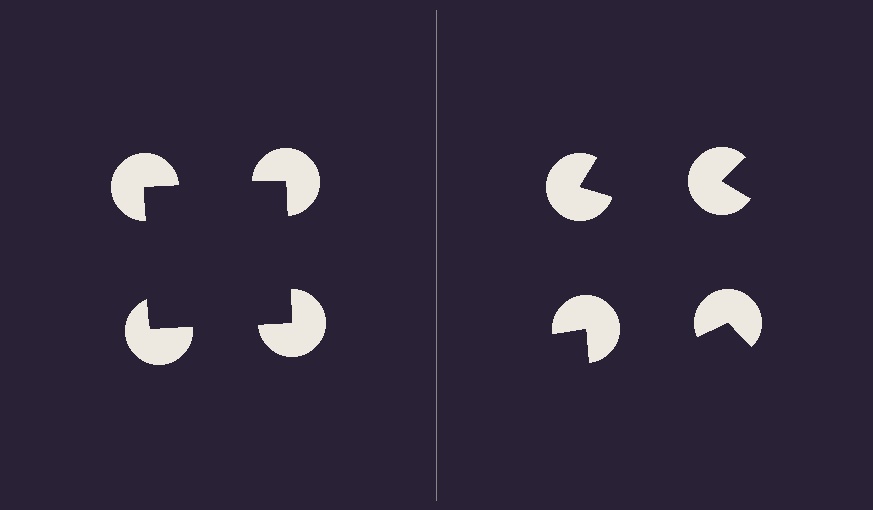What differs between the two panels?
The pac-man discs are positioned identically on both sides; only the wedge orientations differ. On the left they align to a square; on the right they are misaligned.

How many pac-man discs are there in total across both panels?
8 — 4 on each side.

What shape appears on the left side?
An illusory square.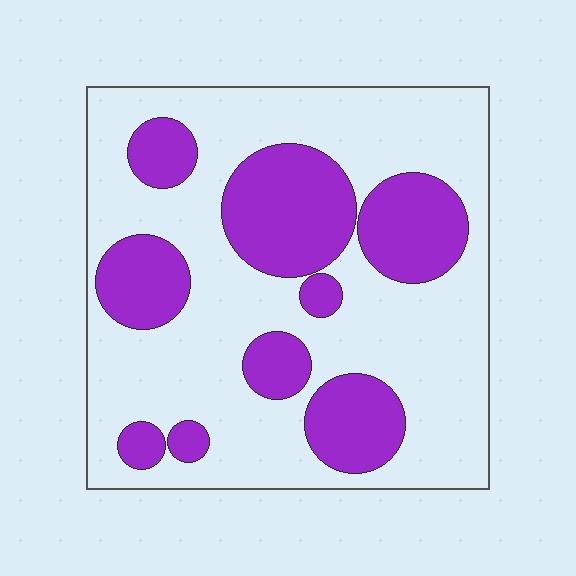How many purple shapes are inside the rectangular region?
9.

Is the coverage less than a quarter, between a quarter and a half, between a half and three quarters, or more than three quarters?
Between a quarter and a half.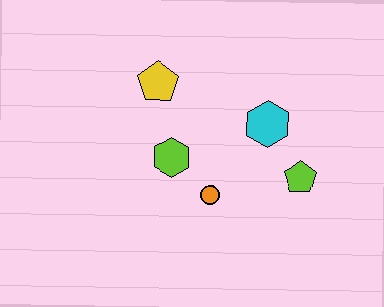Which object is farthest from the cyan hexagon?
The yellow pentagon is farthest from the cyan hexagon.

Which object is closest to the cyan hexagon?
The lime pentagon is closest to the cyan hexagon.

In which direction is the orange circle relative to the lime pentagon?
The orange circle is to the left of the lime pentagon.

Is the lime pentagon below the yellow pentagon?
Yes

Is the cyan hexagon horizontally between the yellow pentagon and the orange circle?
No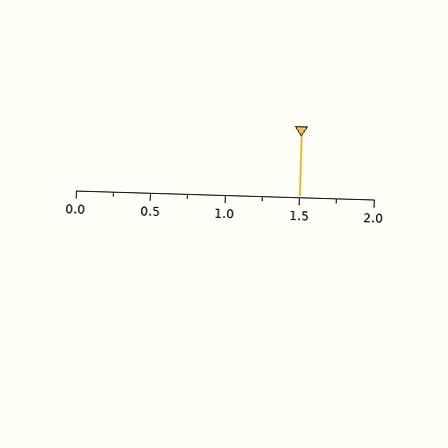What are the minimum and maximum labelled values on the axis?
The axis runs from 0.0 to 2.0.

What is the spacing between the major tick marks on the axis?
The major ticks are spaced 0.5 apart.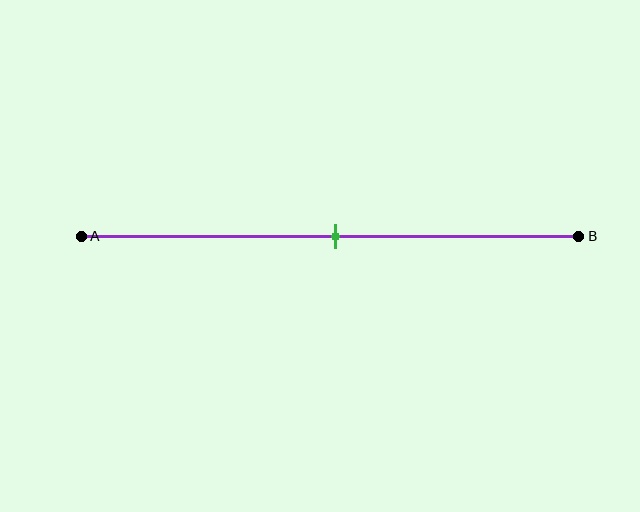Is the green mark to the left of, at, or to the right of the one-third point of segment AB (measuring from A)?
The green mark is to the right of the one-third point of segment AB.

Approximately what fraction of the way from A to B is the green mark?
The green mark is approximately 50% of the way from A to B.